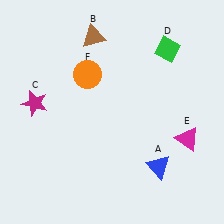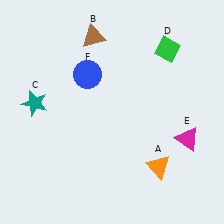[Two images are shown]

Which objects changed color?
A changed from blue to orange. C changed from magenta to teal. F changed from orange to blue.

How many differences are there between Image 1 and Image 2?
There are 3 differences between the two images.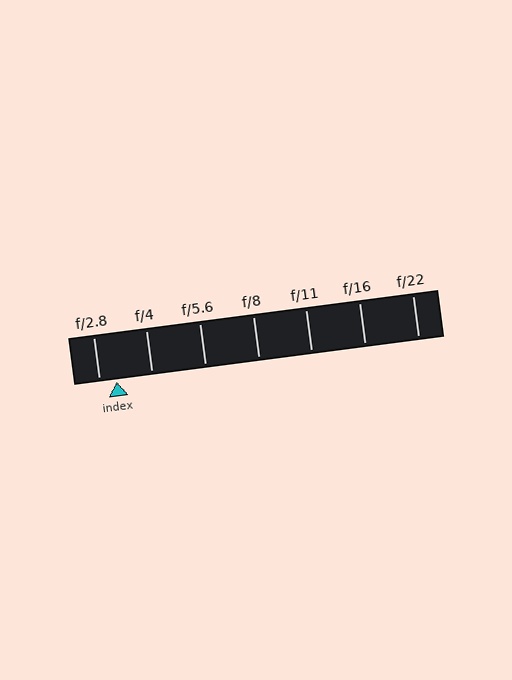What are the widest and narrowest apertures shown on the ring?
The widest aperture shown is f/2.8 and the narrowest is f/22.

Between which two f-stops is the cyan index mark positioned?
The index mark is between f/2.8 and f/4.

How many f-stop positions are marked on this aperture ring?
There are 7 f-stop positions marked.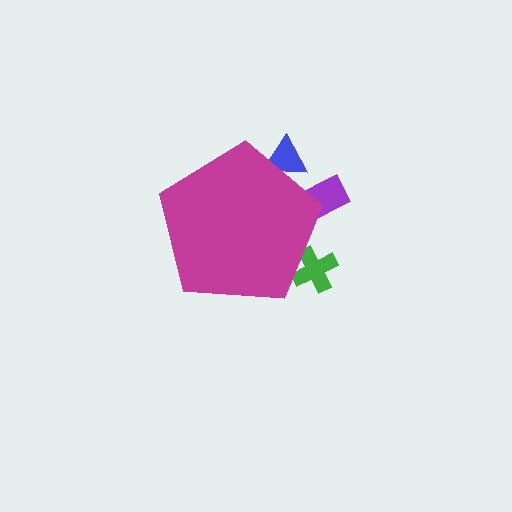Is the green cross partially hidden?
Yes, the green cross is partially hidden behind the magenta pentagon.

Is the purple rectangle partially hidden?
Yes, the purple rectangle is partially hidden behind the magenta pentagon.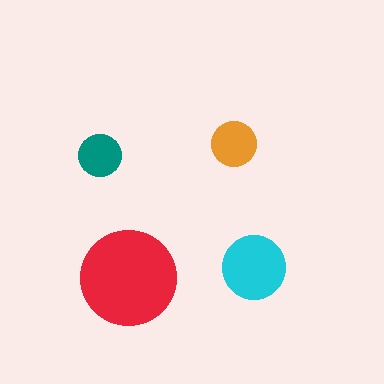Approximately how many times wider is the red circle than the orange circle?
About 2 times wider.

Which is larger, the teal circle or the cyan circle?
The cyan one.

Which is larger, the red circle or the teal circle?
The red one.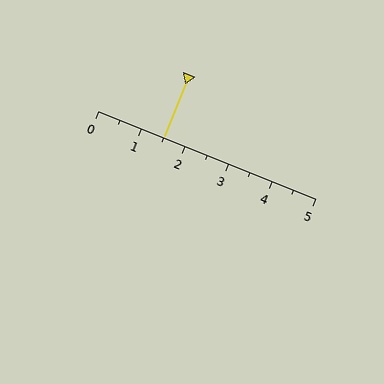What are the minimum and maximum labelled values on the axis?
The axis runs from 0 to 5.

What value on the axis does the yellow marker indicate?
The marker indicates approximately 1.5.